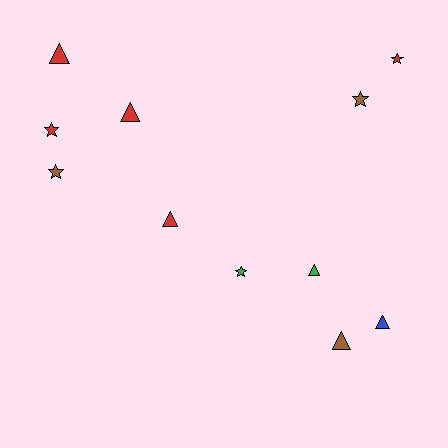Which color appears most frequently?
Red, with 5 objects.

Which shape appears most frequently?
Triangle, with 6 objects.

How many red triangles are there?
There are 3 red triangles.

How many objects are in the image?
There are 11 objects.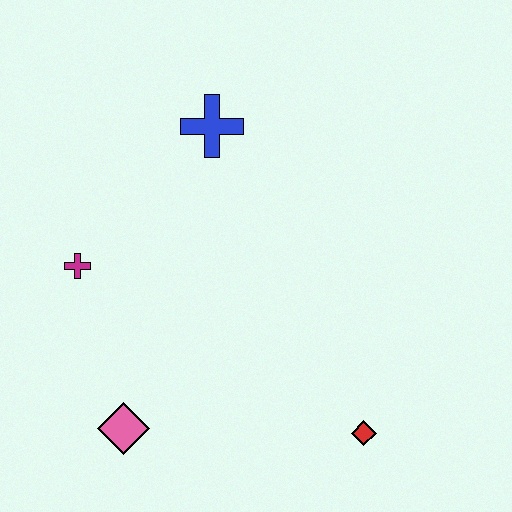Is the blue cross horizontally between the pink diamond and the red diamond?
Yes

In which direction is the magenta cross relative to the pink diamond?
The magenta cross is above the pink diamond.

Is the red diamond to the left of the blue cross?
No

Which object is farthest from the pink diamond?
The blue cross is farthest from the pink diamond.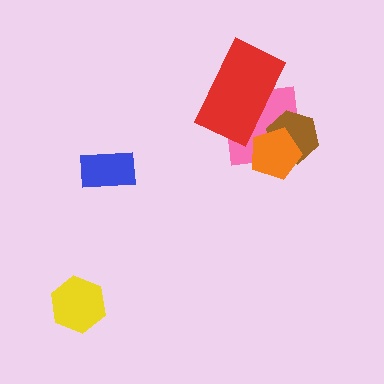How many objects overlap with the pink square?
3 objects overlap with the pink square.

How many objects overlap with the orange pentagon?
2 objects overlap with the orange pentagon.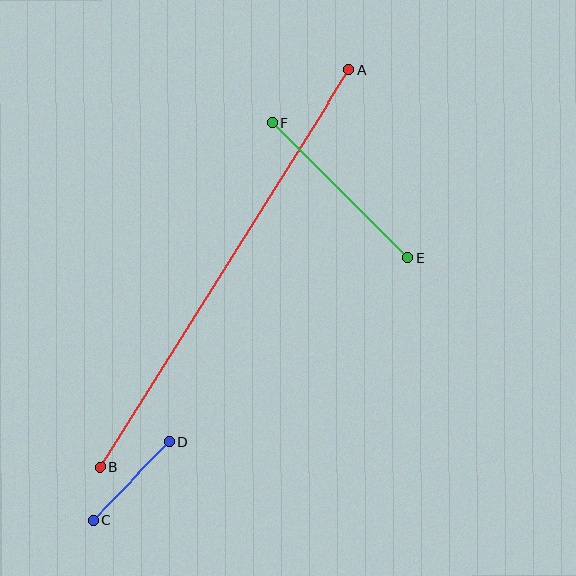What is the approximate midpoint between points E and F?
The midpoint is at approximately (340, 190) pixels.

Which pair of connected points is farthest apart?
Points A and B are farthest apart.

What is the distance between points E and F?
The distance is approximately 191 pixels.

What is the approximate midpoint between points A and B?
The midpoint is at approximately (225, 268) pixels.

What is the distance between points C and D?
The distance is approximately 110 pixels.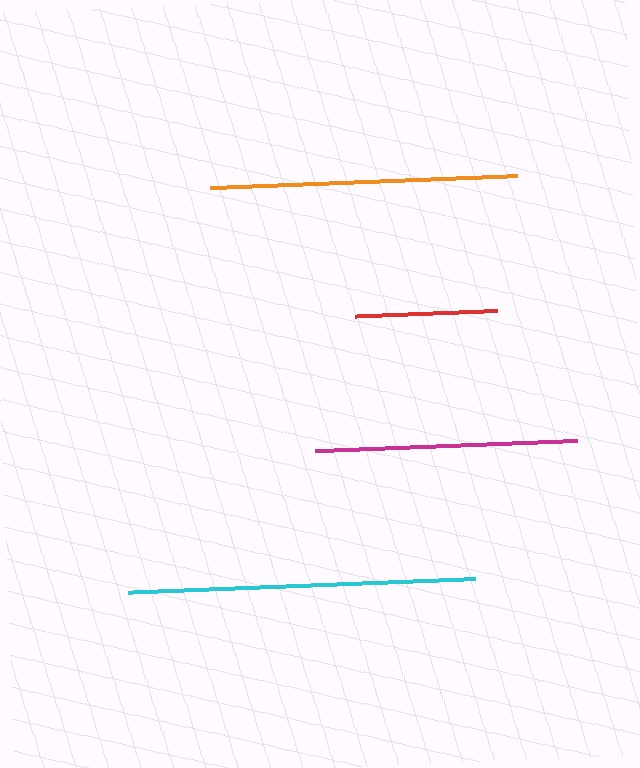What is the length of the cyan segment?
The cyan segment is approximately 348 pixels long.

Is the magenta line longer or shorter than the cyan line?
The cyan line is longer than the magenta line.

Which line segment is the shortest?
The red line is the shortest at approximately 142 pixels.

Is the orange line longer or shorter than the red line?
The orange line is longer than the red line.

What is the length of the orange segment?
The orange segment is approximately 307 pixels long.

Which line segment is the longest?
The cyan line is the longest at approximately 348 pixels.